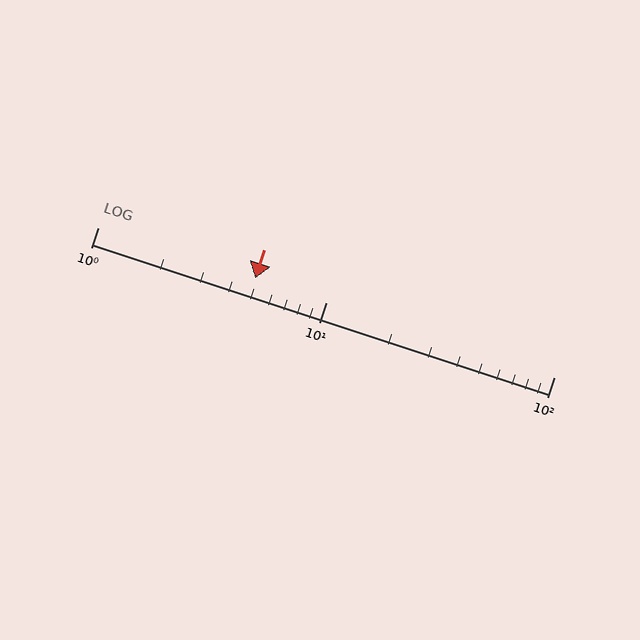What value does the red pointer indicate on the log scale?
The pointer indicates approximately 4.9.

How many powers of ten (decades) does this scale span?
The scale spans 2 decades, from 1 to 100.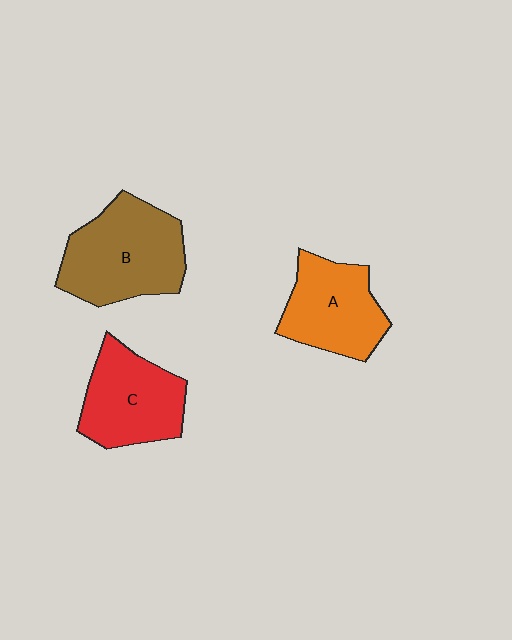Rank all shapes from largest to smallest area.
From largest to smallest: B (brown), C (red), A (orange).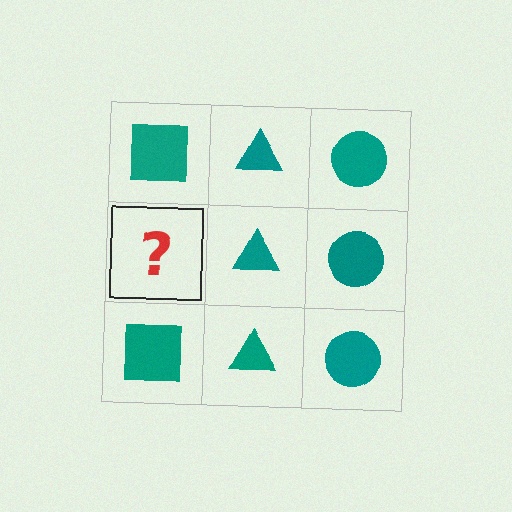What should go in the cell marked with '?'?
The missing cell should contain a teal square.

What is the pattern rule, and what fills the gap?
The rule is that each column has a consistent shape. The gap should be filled with a teal square.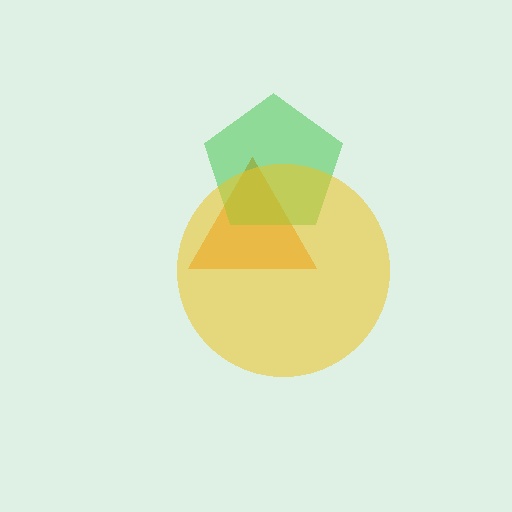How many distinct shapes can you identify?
There are 3 distinct shapes: an orange triangle, a green pentagon, a yellow circle.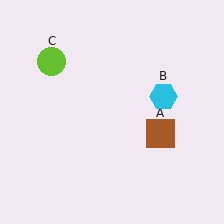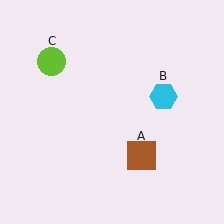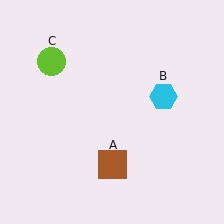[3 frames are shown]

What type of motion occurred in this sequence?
The brown square (object A) rotated clockwise around the center of the scene.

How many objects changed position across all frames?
1 object changed position: brown square (object A).